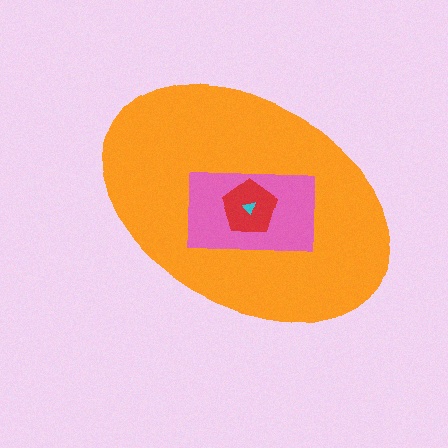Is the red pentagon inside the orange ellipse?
Yes.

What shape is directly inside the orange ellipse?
The pink rectangle.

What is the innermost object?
The cyan triangle.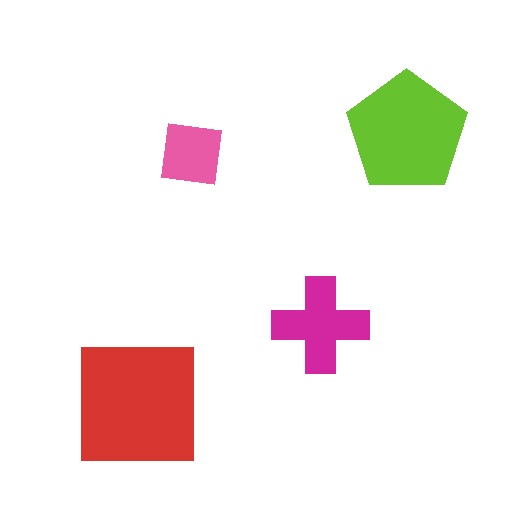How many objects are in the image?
There are 4 objects in the image.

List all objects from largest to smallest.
The red square, the lime pentagon, the magenta cross, the pink square.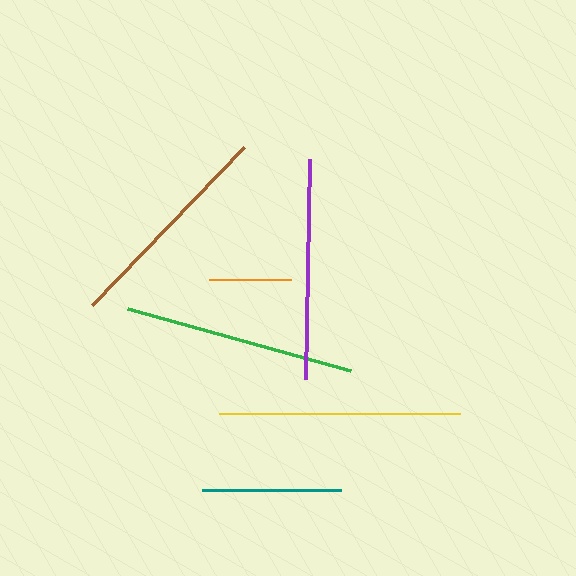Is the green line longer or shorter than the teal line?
The green line is longer than the teal line.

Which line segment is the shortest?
The orange line is the shortest at approximately 83 pixels.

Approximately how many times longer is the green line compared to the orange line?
The green line is approximately 2.8 times the length of the orange line.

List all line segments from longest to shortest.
From longest to shortest: yellow, green, purple, brown, teal, orange.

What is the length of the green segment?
The green segment is approximately 231 pixels long.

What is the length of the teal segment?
The teal segment is approximately 140 pixels long.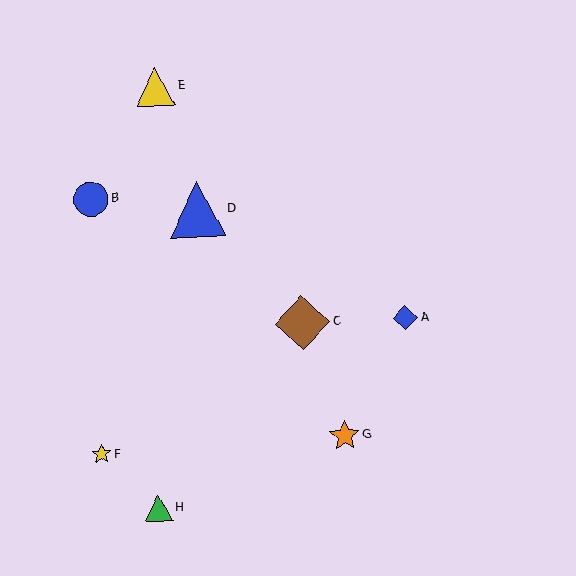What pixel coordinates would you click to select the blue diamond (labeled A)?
Click at (405, 318) to select the blue diamond A.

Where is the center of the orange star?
The center of the orange star is at (345, 436).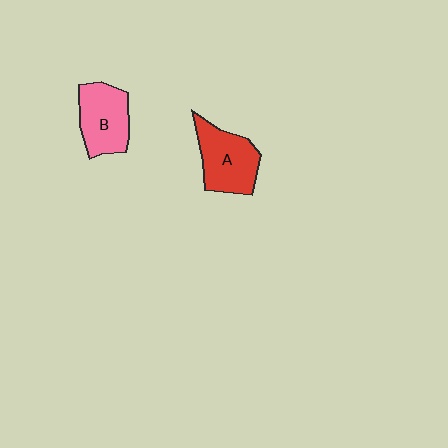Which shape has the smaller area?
Shape B (pink).